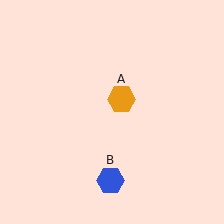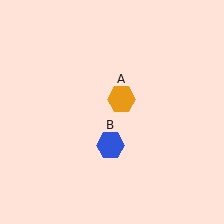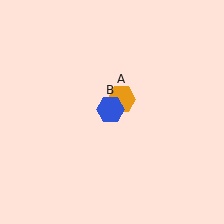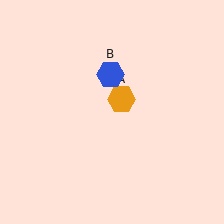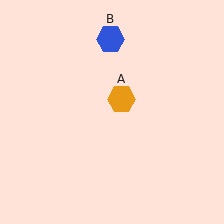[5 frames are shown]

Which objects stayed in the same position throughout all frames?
Orange hexagon (object A) remained stationary.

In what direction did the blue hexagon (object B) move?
The blue hexagon (object B) moved up.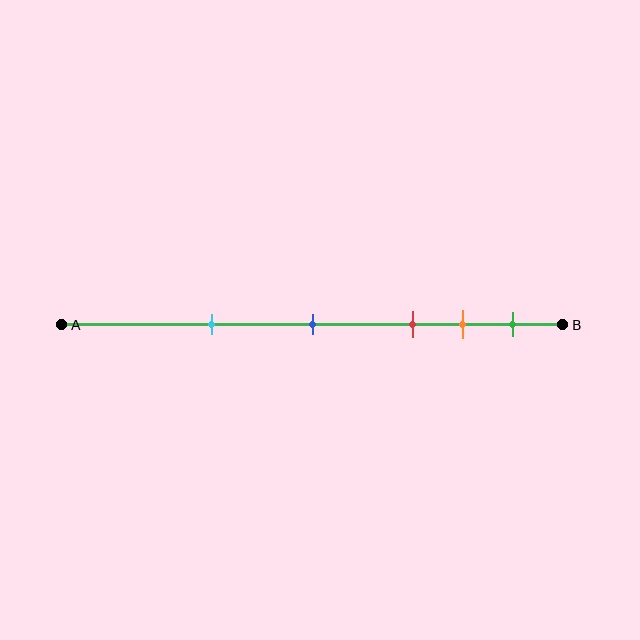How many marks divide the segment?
There are 5 marks dividing the segment.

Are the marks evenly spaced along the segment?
No, the marks are not evenly spaced.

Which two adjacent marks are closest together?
The orange and green marks are the closest adjacent pair.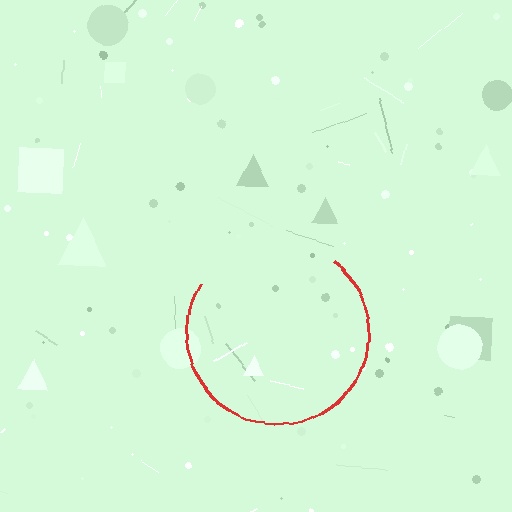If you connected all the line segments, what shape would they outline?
They would outline a circle.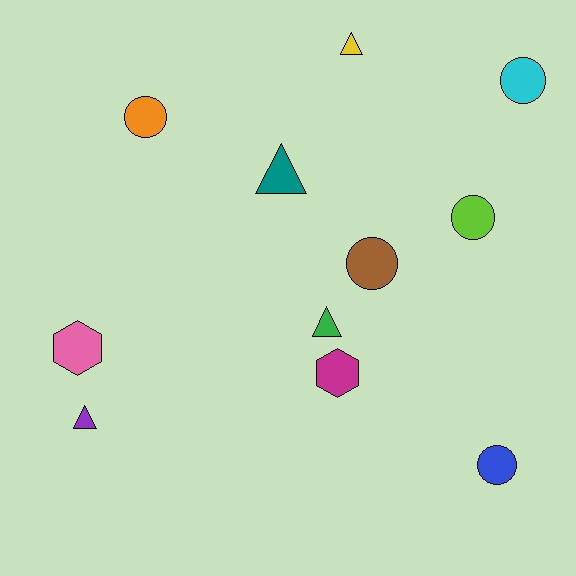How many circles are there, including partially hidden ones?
There are 5 circles.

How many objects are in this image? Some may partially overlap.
There are 11 objects.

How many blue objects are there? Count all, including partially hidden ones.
There is 1 blue object.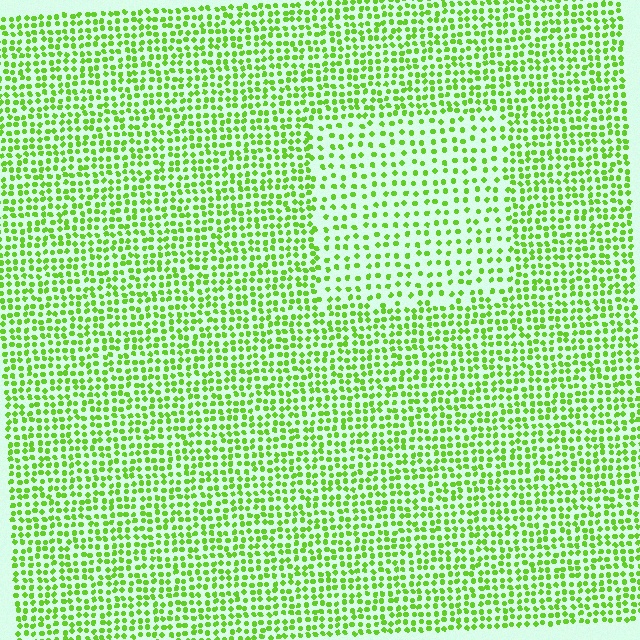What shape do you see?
I see a rectangle.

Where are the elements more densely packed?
The elements are more densely packed outside the rectangle boundary.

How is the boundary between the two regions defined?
The boundary is defined by a change in element density (approximately 1.8x ratio). All elements are the same color, size, and shape.